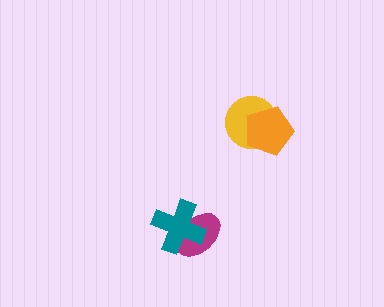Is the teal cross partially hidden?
No, no other shape covers it.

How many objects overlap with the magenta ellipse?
1 object overlaps with the magenta ellipse.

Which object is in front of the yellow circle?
The orange pentagon is in front of the yellow circle.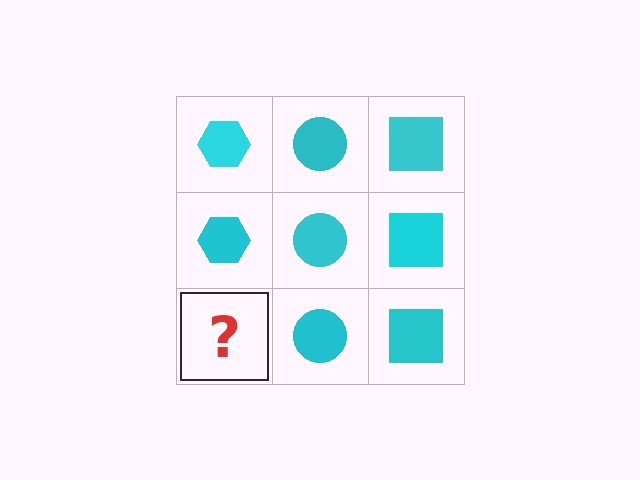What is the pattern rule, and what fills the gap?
The rule is that each column has a consistent shape. The gap should be filled with a cyan hexagon.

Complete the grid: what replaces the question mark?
The question mark should be replaced with a cyan hexagon.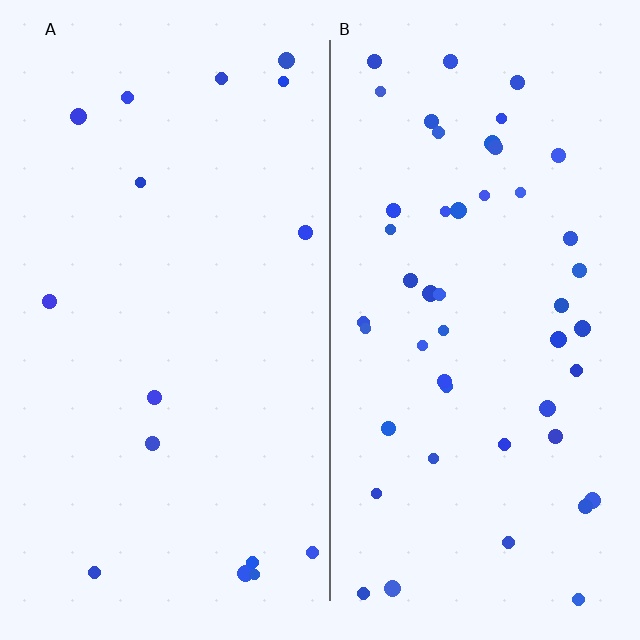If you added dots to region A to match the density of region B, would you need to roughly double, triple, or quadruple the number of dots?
Approximately triple.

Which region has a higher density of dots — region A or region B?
B (the right).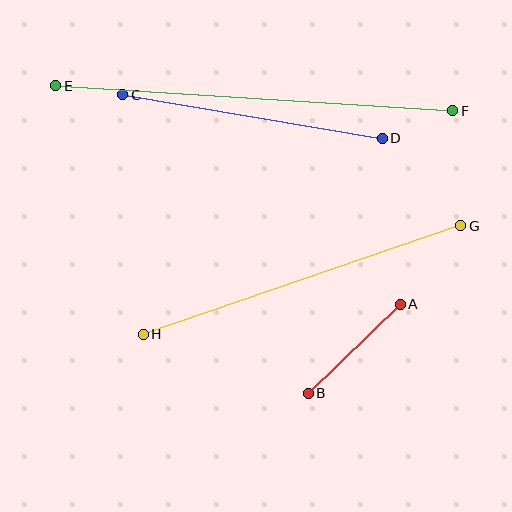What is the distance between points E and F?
The distance is approximately 398 pixels.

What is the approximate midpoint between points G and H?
The midpoint is at approximately (302, 280) pixels.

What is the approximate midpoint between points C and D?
The midpoint is at approximately (253, 116) pixels.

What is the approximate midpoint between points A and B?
The midpoint is at approximately (354, 349) pixels.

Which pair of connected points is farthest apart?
Points E and F are farthest apart.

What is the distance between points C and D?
The distance is approximately 263 pixels.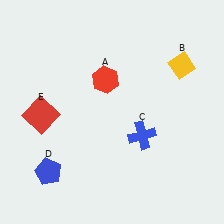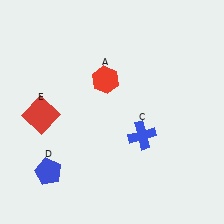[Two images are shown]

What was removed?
The yellow diamond (B) was removed in Image 2.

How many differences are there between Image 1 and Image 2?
There is 1 difference between the two images.